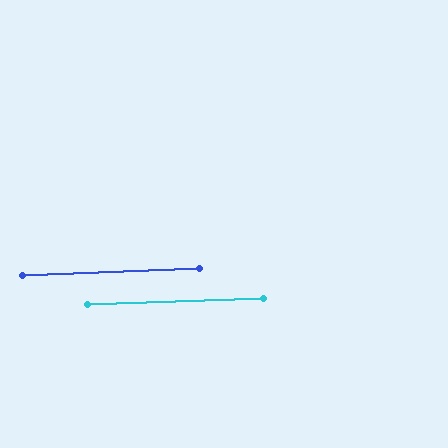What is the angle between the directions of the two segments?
Approximately 0 degrees.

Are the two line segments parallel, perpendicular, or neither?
Parallel — their directions differ by only 0.3°.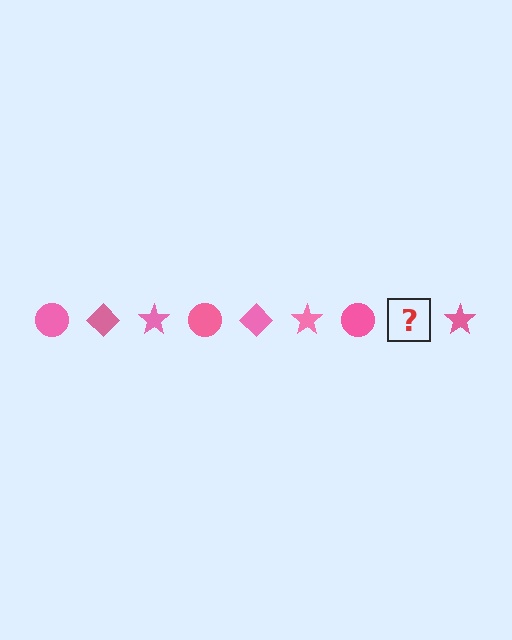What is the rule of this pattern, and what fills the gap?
The rule is that the pattern cycles through circle, diamond, star shapes in pink. The gap should be filled with a pink diamond.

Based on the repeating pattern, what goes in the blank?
The blank should be a pink diamond.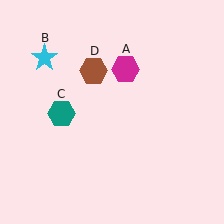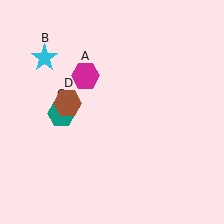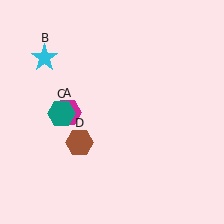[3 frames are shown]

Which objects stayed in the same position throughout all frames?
Cyan star (object B) and teal hexagon (object C) remained stationary.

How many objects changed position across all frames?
2 objects changed position: magenta hexagon (object A), brown hexagon (object D).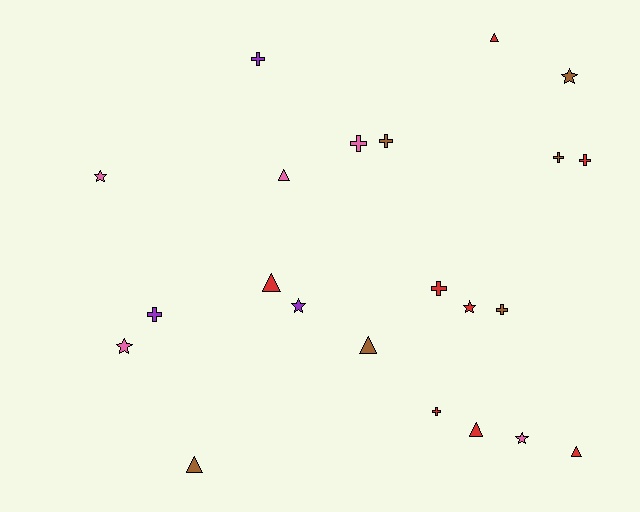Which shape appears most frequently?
Cross, with 9 objects.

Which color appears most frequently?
Red, with 8 objects.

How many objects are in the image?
There are 22 objects.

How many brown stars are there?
There is 1 brown star.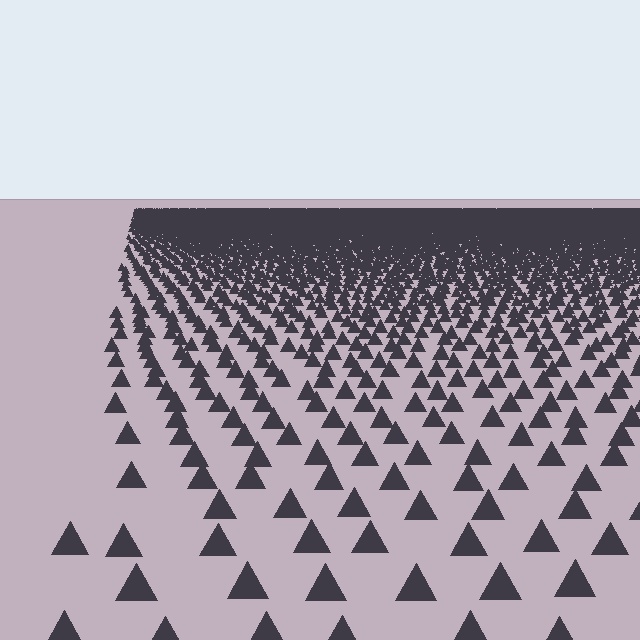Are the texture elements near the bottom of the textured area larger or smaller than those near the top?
Larger. Near the bottom, elements are closer to the viewer and appear at a bigger on-screen size.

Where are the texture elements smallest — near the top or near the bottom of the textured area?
Near the top.